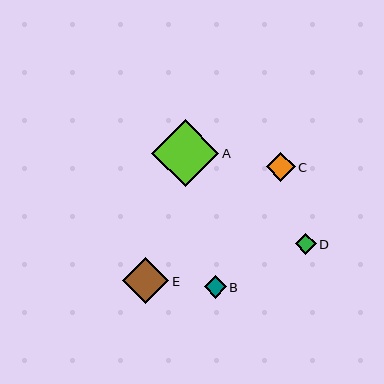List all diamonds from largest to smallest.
From largest to smallest: A, E, C, B, D.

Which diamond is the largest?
Diamond A is the largest with a size of approximately 67 pixels.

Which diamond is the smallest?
Diamond D is the smallest with a size of approximately 21 pixels.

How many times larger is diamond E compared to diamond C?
Diamond E is approximately 1.6 times the size of diamond C.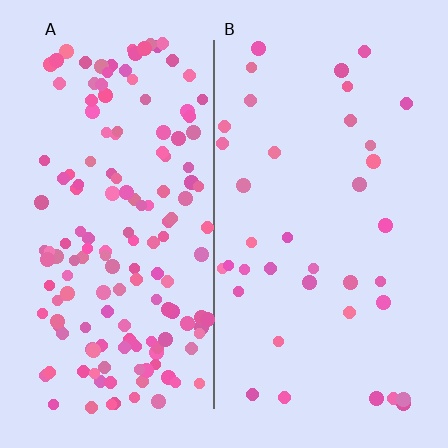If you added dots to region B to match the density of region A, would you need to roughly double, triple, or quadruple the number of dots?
Approximately quadruple.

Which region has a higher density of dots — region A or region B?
A (the left).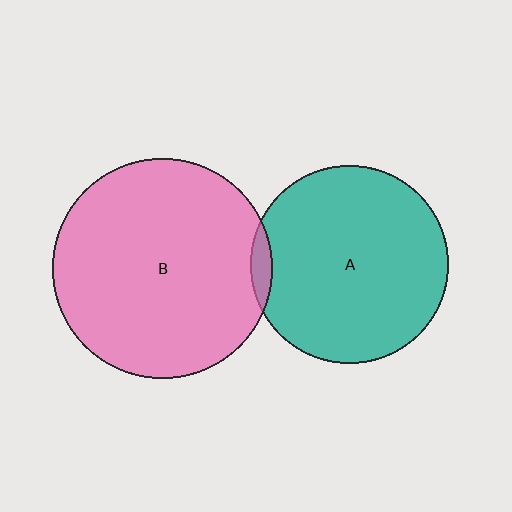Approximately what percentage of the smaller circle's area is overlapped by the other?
Approximately 5%.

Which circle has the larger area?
Circle B (pink).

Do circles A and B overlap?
Yes.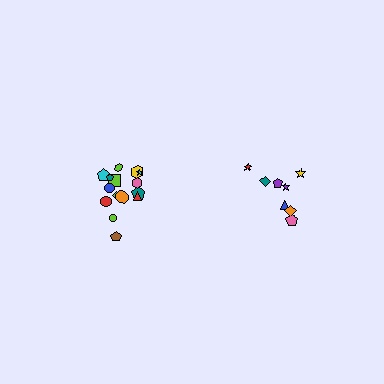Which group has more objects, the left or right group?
The left group.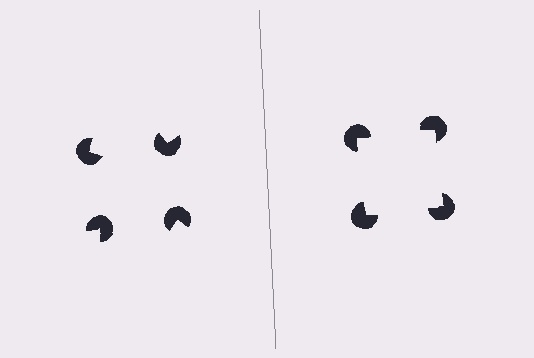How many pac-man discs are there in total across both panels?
8 — 4 on each side.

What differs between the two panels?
The pac-man discs are positioned identically on both sides; only the wedge orientations differ. On the right they align to a square; on the left they are misaligned.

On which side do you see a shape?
An illusory square appears on the right side. On the left side the wedge cuts are rotated, so no coherent shape forms.